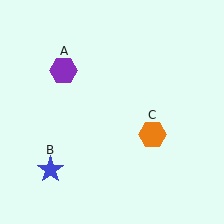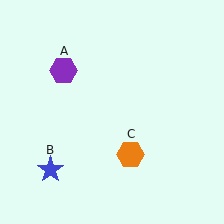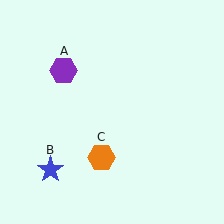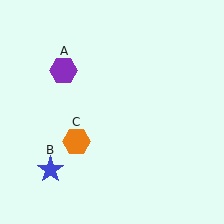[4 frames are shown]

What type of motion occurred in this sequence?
The orange hexagon (object C) rotated clockwise around the center of the scene.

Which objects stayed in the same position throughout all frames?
Purple hexagon (object A) and blue star (object B) remained stationary.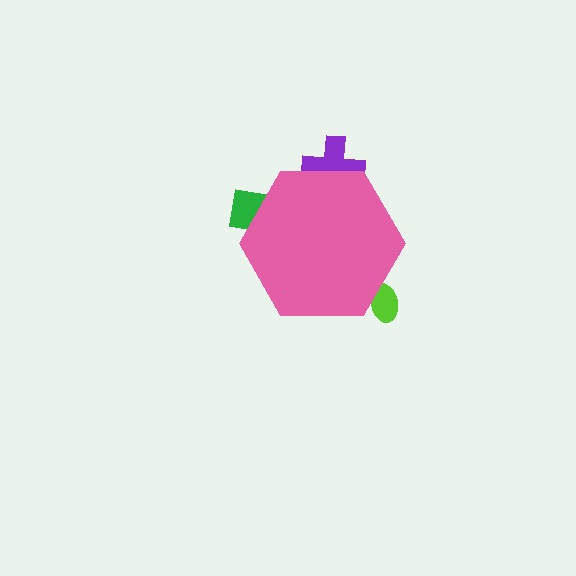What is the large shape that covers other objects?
A pink hexagon.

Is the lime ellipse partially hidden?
Yes, the lime ellipse is partially hidden behind the pink hexagon.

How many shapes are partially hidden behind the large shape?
3 shapes are partially hidden.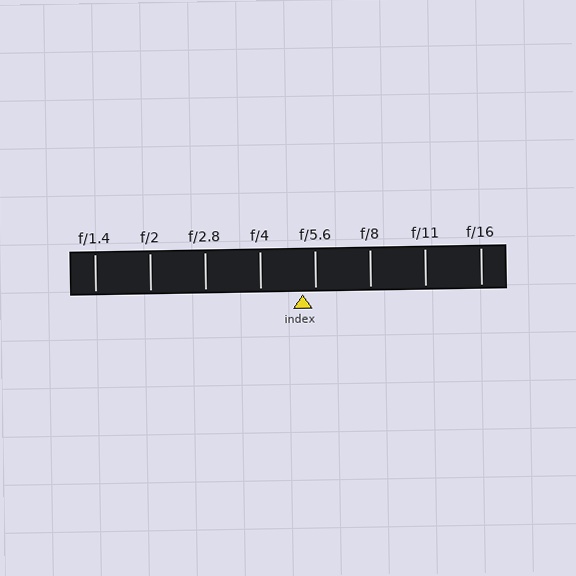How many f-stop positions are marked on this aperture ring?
There are 8 f-stop positions marked.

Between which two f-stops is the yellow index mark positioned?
The index mark is between f/4 and f/5.6.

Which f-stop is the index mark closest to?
The index mark is closest to f/5.6.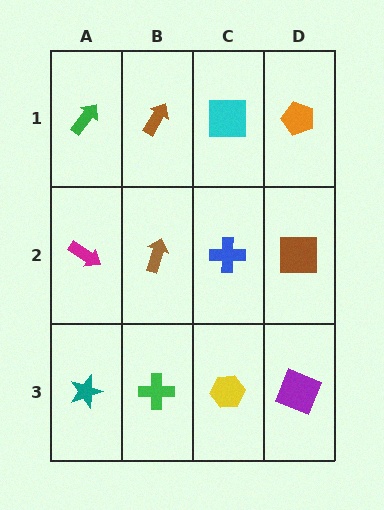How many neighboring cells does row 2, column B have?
4.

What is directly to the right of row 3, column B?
A yellow hexagon.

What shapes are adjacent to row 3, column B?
A brown arrow (row 2, column B), a teal star (row 3, column A), a yellow hexagon (row 3, column C).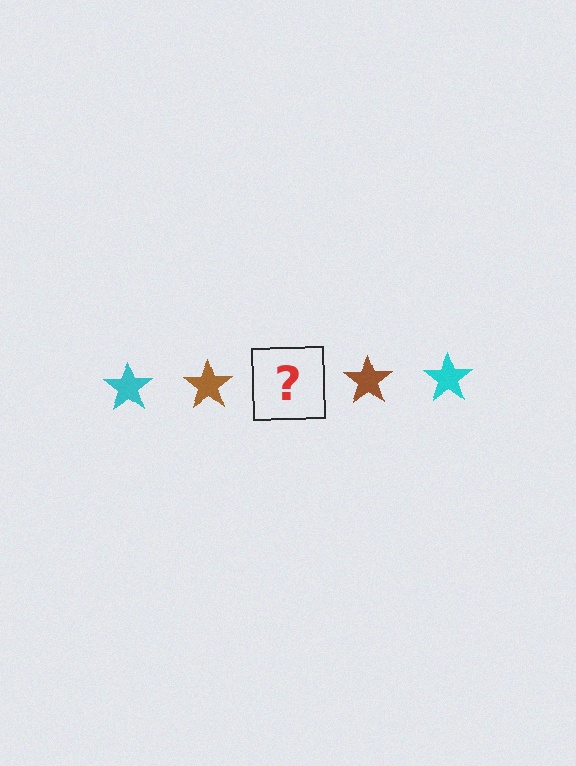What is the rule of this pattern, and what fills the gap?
The rule is that the pattern cycles through cyan, brown stars. The gap should be filled with a cyan star.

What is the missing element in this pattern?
The missing element is a cyan star.